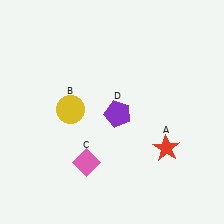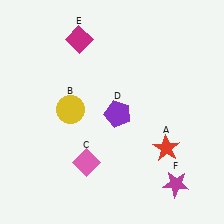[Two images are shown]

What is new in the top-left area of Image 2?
A magenta diamond (E) was added in the top-left area of Image 2.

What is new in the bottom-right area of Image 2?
A magenta star (F) was added in the bottom-right area of Image 2.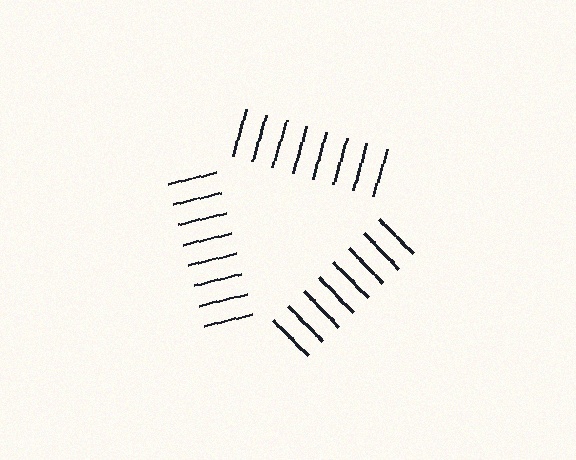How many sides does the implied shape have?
3 sides — the line-ends trace a triangle.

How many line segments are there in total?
24 — 8 along each of the 3 edges.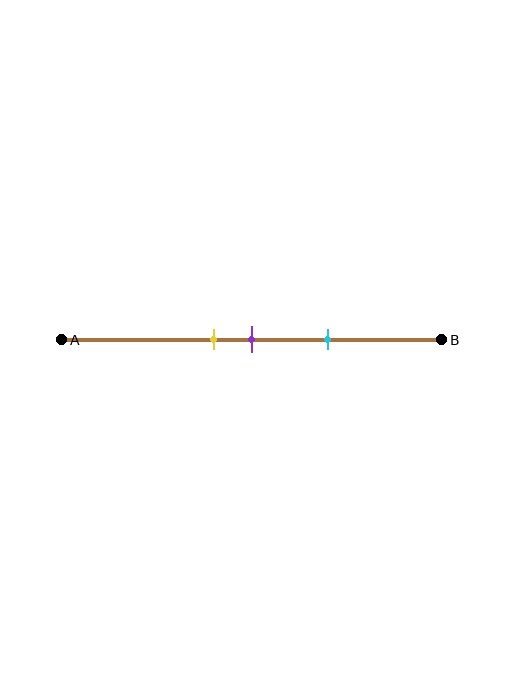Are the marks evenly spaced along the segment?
Yes, the marks are approximately evenly spaced.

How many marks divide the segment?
There are 3 marks dividing the segment.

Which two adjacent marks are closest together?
The yellow and purple marks are the closest adjacent pair.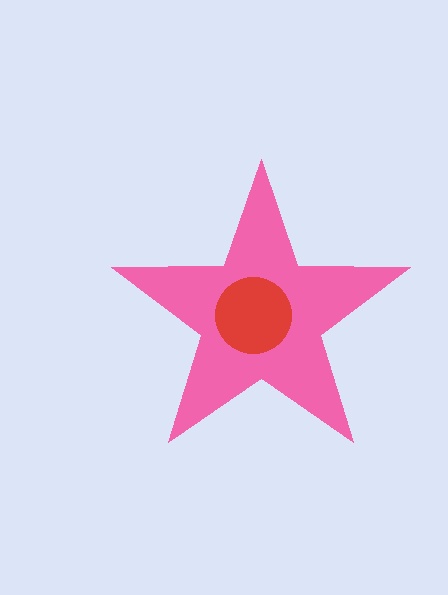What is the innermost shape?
The red circle.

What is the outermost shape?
The pink star.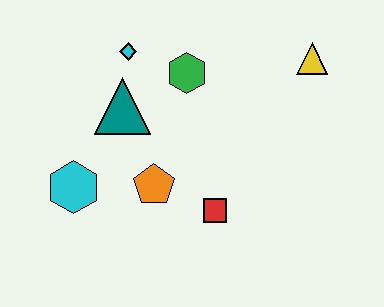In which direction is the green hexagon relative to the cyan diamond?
The green hexagon is to the right of the cyan diamond.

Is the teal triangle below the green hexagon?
Yes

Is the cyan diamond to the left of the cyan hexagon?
No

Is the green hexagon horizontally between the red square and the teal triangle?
Yes